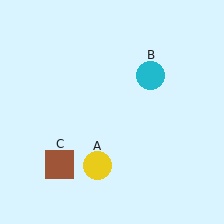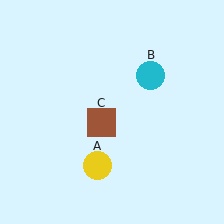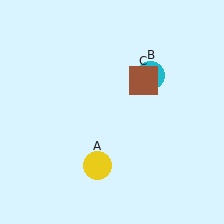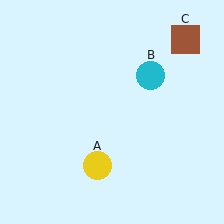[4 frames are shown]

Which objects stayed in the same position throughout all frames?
Yellow circle (object A) and cyan circle (object B) remained stationary.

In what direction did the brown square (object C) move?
The brown square (object C) moved up and to the right.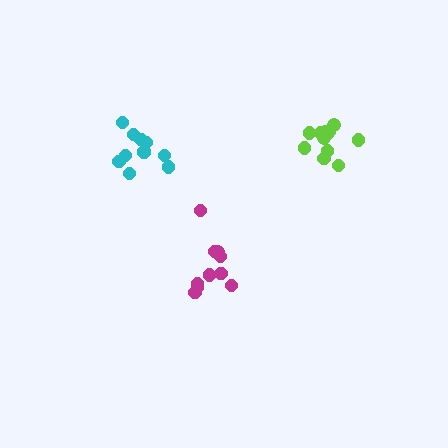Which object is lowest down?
The magenta cluster is bottommost.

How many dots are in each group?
Group 1: 12 dots, Group 2: 10 dots, Group 3: 11 dots (33 total).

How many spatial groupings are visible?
There are 3 spatial groupings.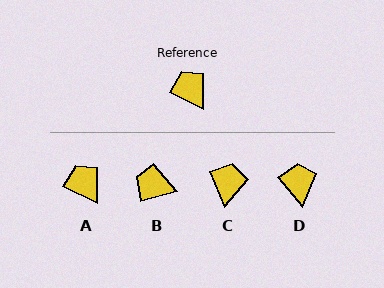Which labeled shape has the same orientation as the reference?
A.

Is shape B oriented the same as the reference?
No, it is off by about 40 degrees.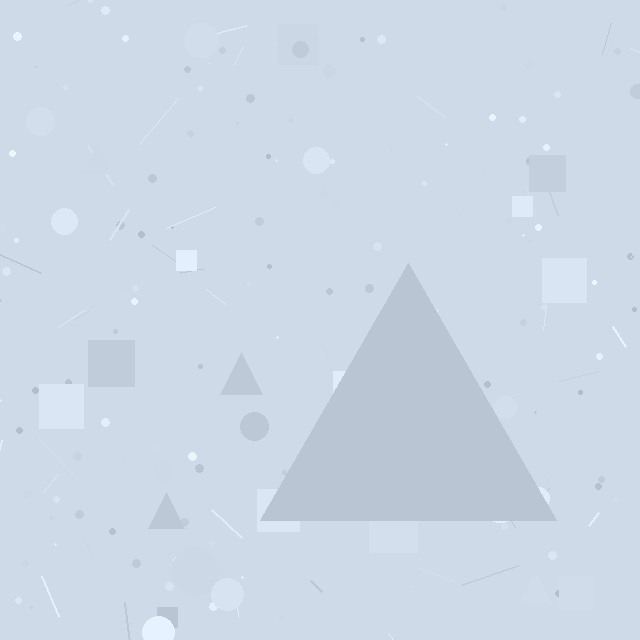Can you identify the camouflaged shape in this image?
The camouflaged shape is a triangle.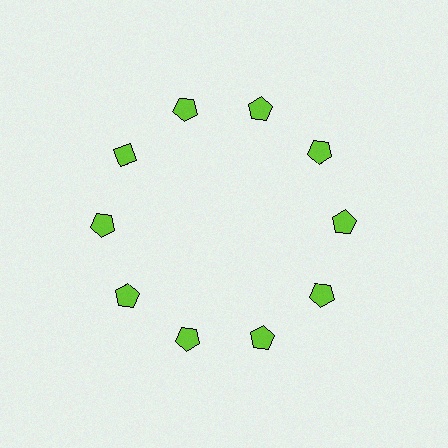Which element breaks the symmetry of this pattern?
The lime diamond at roughly the 10 o'clock position breaks the symmetry. All other shapes are lime pentagons.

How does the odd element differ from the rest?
It has a different shape: diamond instead of pentagon.